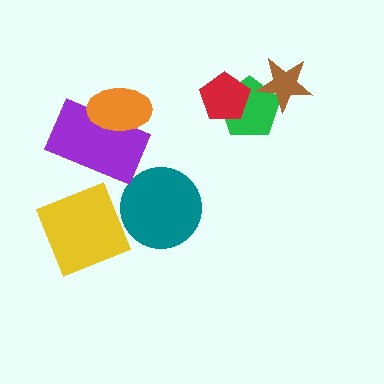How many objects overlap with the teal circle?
0 objects overlap with the teal circle.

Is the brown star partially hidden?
No, no other shape covers it.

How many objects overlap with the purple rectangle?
1 object overlaps with the purple rectangle.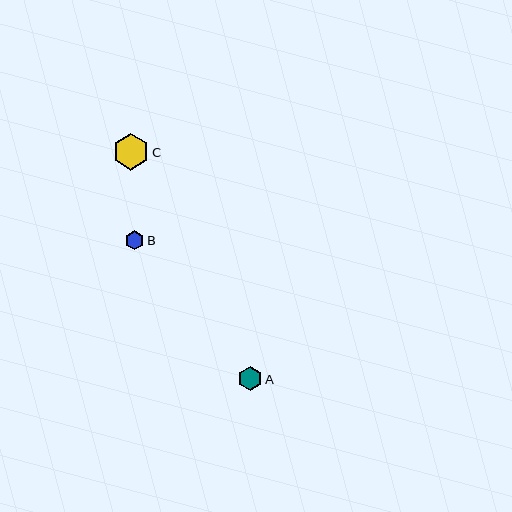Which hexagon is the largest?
Hexagon C is the largest with a size of approximately 36 pixels.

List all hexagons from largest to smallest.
From largest to smallest: C, A, B.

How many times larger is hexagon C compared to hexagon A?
Hexagon C is approximately 1.5 times the size of hexagon A.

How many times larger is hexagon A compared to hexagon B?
Hexagon A is approximately 1.3 times the size of hexagon B.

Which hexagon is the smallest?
Hexagon B is the smallest with a size of approximately 19 pixels.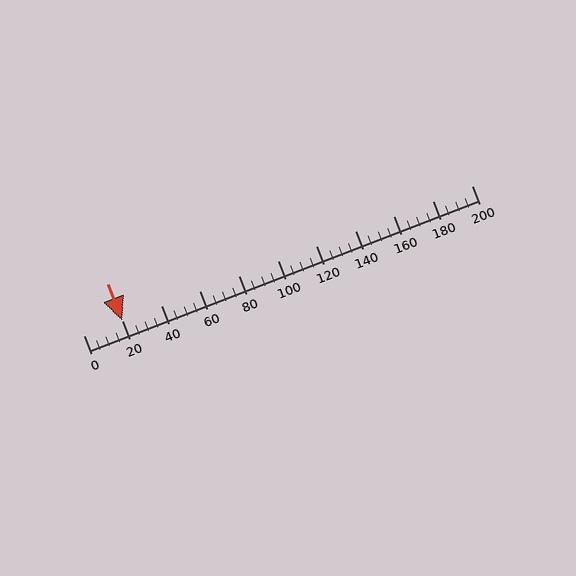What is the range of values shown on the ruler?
The ruler shows values from 0 to 200.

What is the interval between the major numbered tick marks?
The major tick marks are spaced 20 units apart.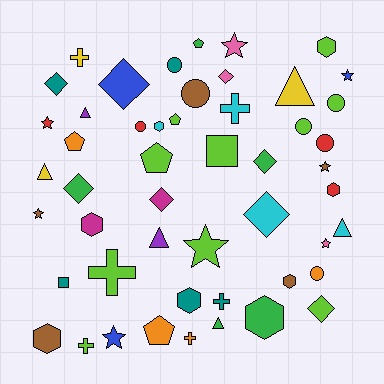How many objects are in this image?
There are 50 objects.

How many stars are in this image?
There are 8 stars.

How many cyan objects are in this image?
There are 4 cyan objects.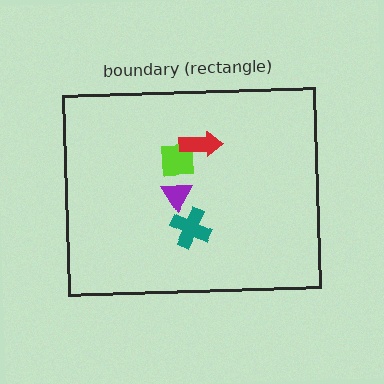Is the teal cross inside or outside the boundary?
Inside.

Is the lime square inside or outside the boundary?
Inside.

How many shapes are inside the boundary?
4 inside, 0 outside.